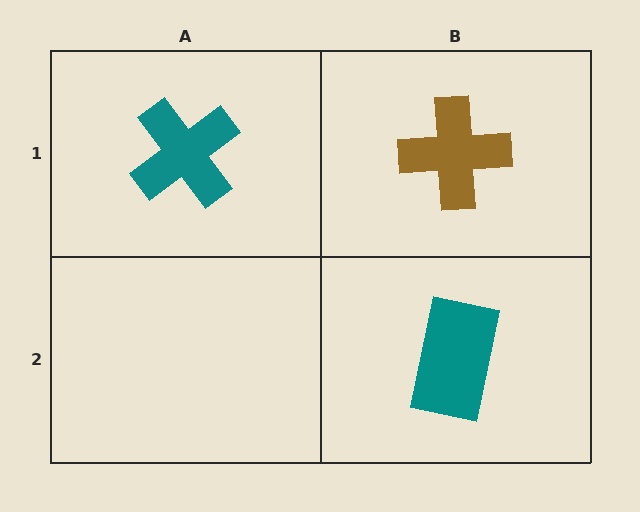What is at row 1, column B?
A brown cross.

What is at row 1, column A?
A teal cross.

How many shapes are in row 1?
2 shapes.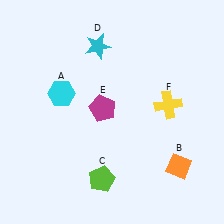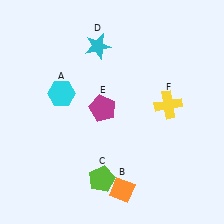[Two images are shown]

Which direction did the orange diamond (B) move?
The orange diamond (B) moved left.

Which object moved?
The orange diamond (B) moved left.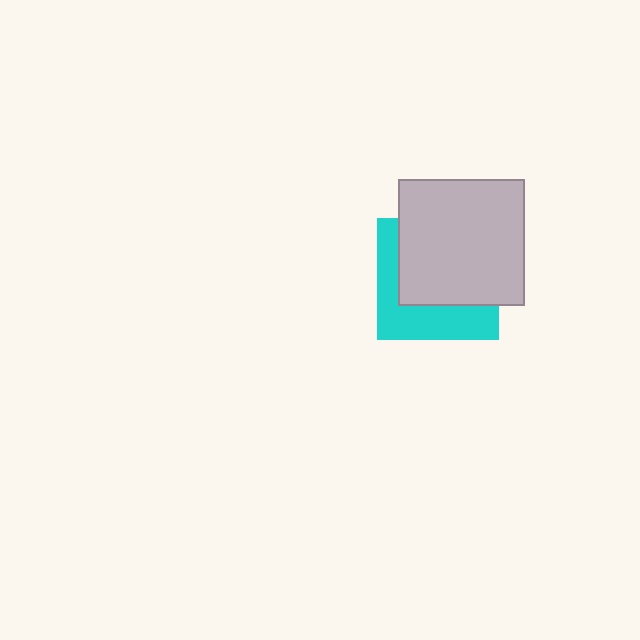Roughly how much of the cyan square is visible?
A small part of it is visible (roughly 40%).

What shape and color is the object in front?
The object in front is a light gray square.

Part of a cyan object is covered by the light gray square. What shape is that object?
It is a square.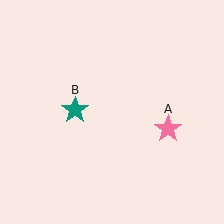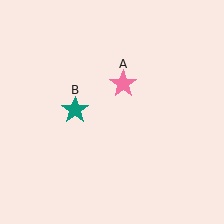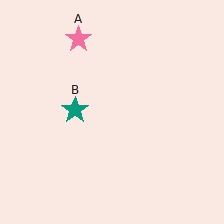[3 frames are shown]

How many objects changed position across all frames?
1 object changed position: pink star (object A).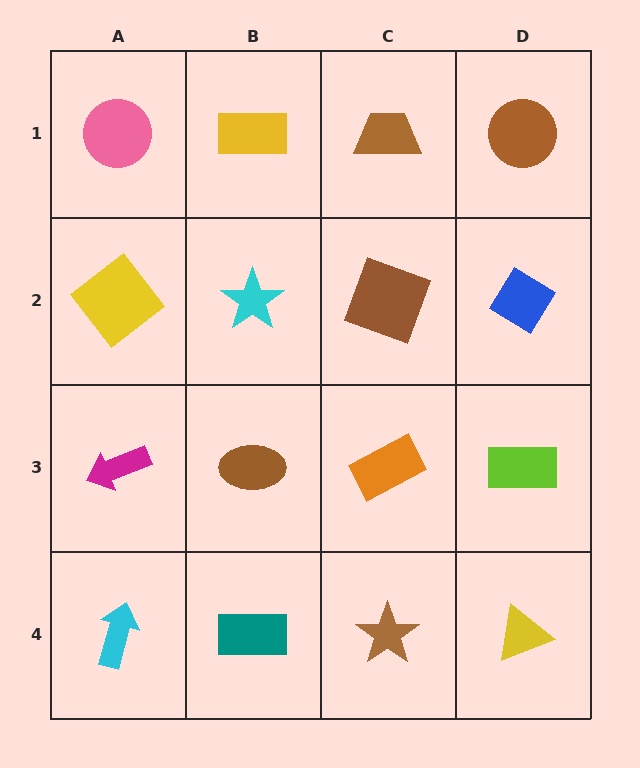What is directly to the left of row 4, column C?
A teal rectangle.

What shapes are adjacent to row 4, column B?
A brown ellipse (row 3, column B), a cyan arrow (row 4, column A), a brown star (row 4, column C).